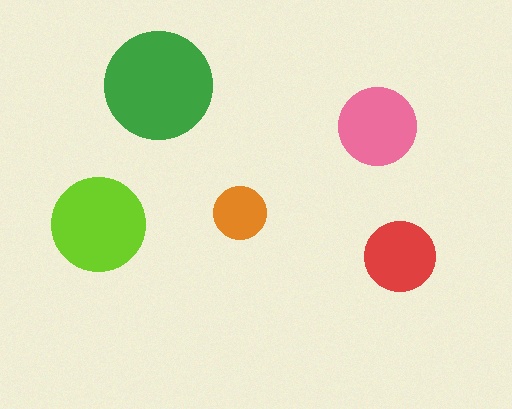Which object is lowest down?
The red circle is bottommost.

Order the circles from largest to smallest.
the green one, the lime one, the pink one, the red one, the orange one.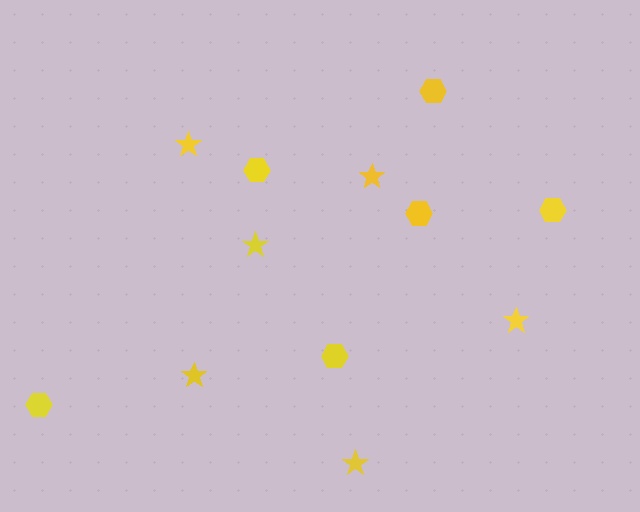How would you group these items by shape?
There are 2 groups: one group of stars (6) and one group of hexagons (6).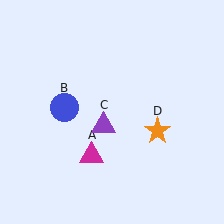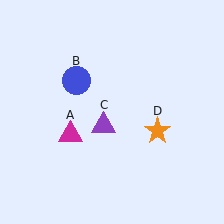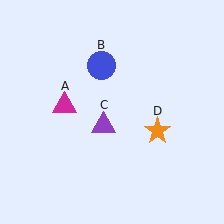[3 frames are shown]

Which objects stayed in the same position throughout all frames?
Purple triangle (object C) and orange star (object D) remained stationary.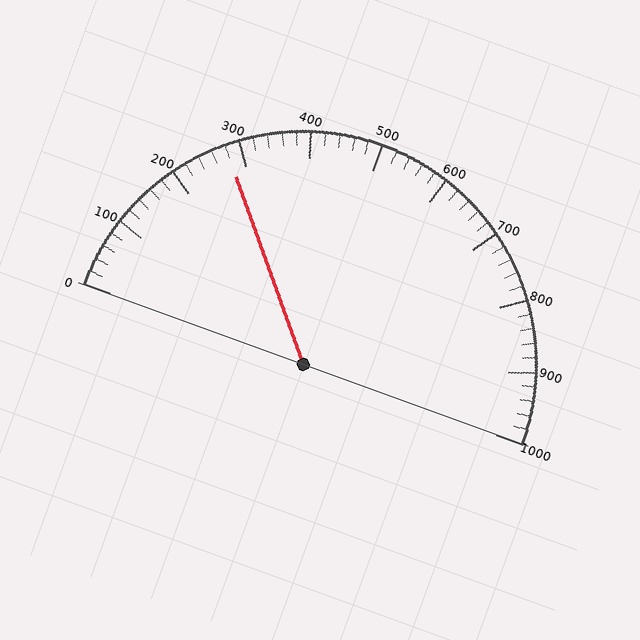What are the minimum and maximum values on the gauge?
The gauge ranges from 0 to 1000.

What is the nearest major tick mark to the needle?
The nearest major tick mark is 300.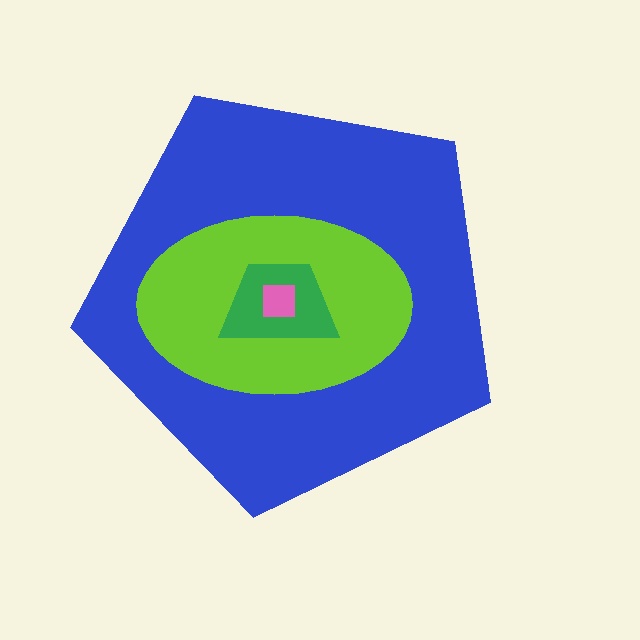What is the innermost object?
The pink square.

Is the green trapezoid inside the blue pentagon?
Yes.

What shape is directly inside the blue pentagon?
The lime ellipse.